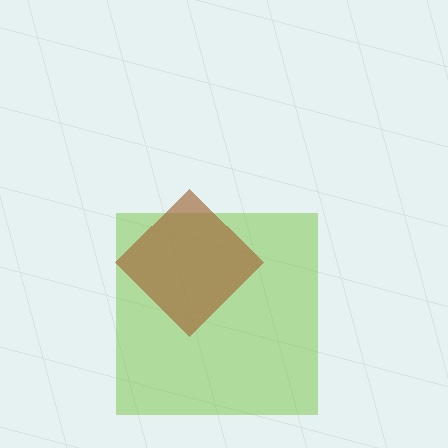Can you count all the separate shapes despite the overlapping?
Yes, there are 2 separate shapes.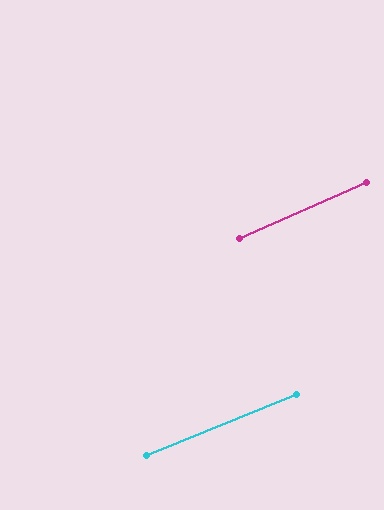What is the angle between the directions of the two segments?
Approximately 2 degrees.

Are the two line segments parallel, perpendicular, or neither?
Parallel — their directions differ by only 1.9°.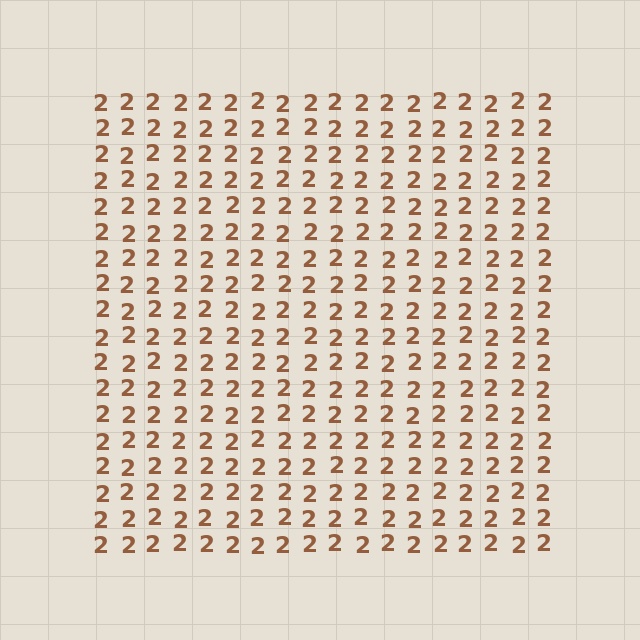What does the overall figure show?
The overall figure shows a square.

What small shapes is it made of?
It is made of small digit 2's.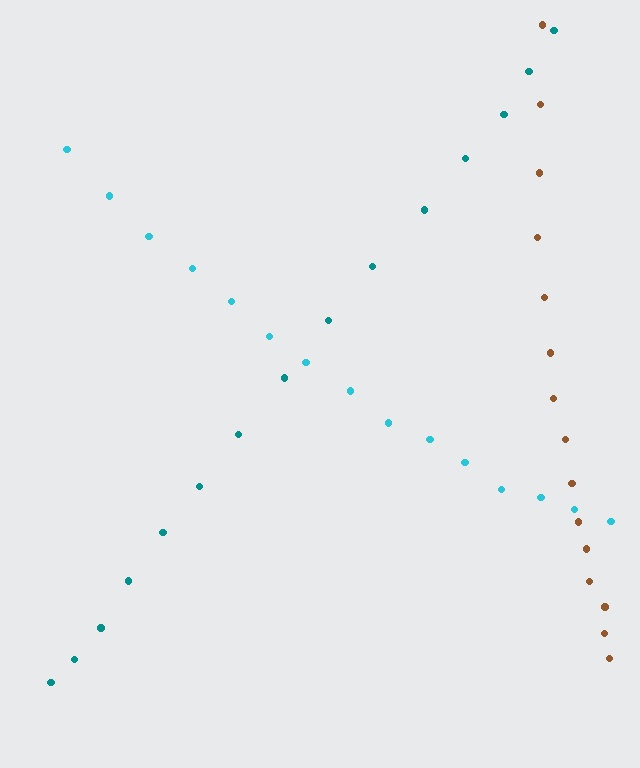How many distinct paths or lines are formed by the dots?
There are 3 distinct paths.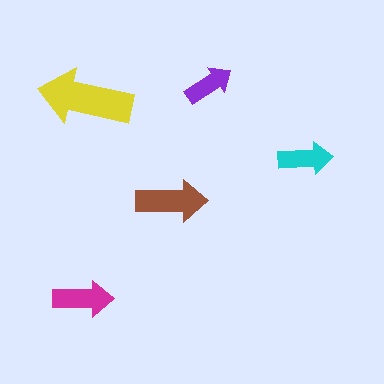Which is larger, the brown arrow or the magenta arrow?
The brown one.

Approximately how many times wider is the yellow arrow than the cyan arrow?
About 1.5 times wider.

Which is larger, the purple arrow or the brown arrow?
The brown one.